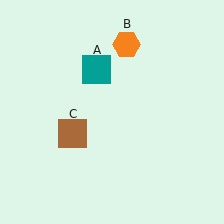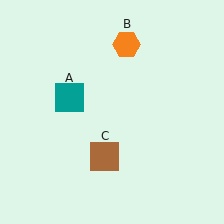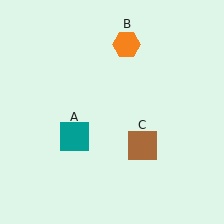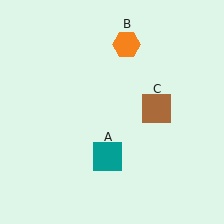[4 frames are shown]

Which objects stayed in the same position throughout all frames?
Orange hexagon (object B) remained stationary.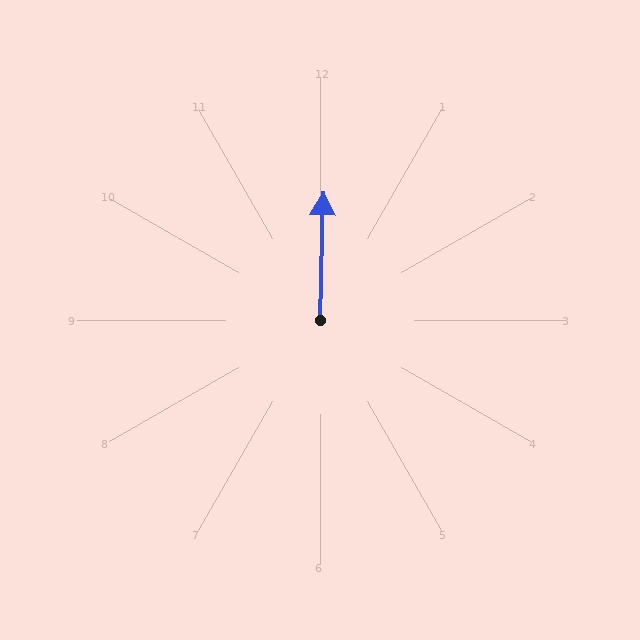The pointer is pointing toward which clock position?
Roughly 12 o'clock.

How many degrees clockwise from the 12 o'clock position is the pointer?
Approximately 2 degrees.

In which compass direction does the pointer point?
North.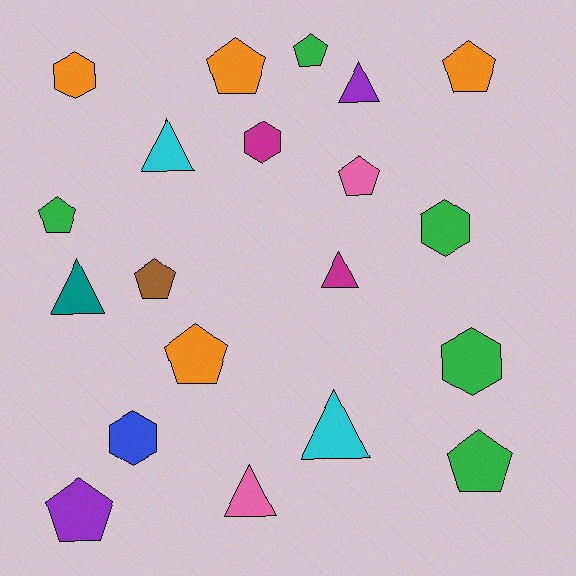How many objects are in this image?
There are 20 objects.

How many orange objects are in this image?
There are 4 orange objects.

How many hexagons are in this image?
There are 5 hexagons.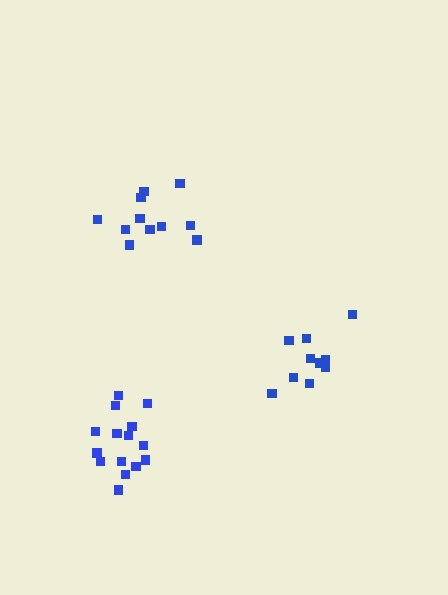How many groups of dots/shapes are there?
There are 3 groups.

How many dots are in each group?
Group 1: 10 dots, Group 2: 12 dots, Group 3: 15 dots (37 total).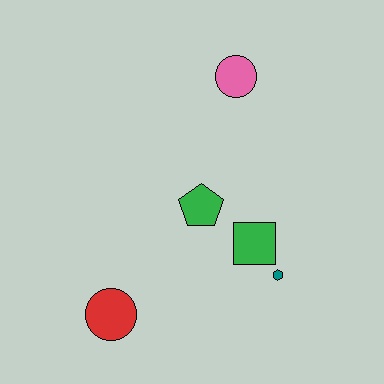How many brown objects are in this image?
There are no brown objects.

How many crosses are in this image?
There are no crosses.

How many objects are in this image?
There are 5 objects.